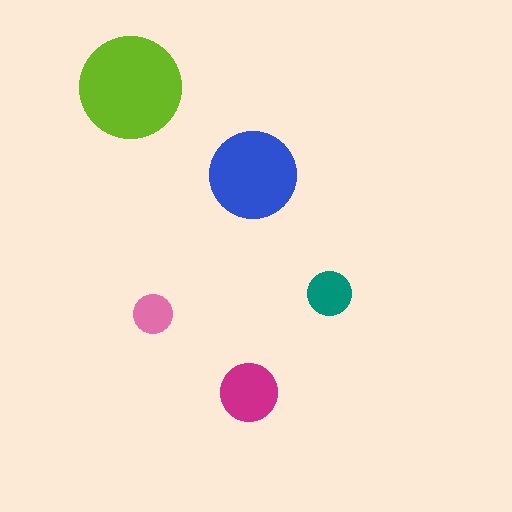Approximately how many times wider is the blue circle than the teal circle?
About 2 times wider.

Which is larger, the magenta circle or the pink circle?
The magenta one.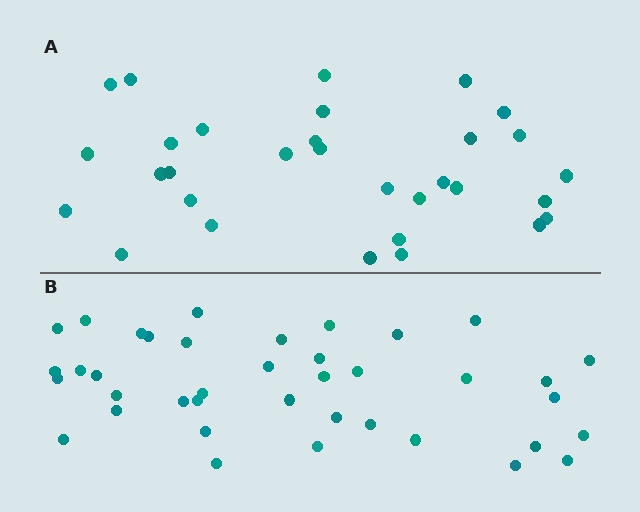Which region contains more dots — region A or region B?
Region B (the bottom region) has more dots.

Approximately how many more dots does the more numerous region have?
Region B has roughly 8 or so more dots than region A.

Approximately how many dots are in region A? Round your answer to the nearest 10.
About 30 dots. (The exact count is 31, which rounds to 30.)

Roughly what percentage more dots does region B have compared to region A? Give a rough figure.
About 25% more.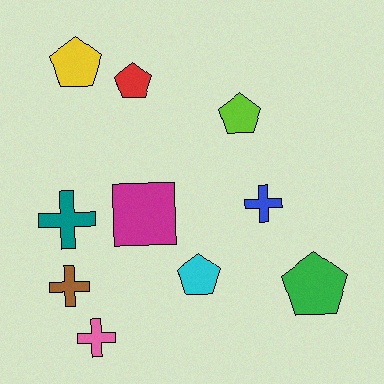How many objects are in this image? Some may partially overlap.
There are 10 objects.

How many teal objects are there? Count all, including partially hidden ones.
There is 1 teal object.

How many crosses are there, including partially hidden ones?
There are 4 crosses.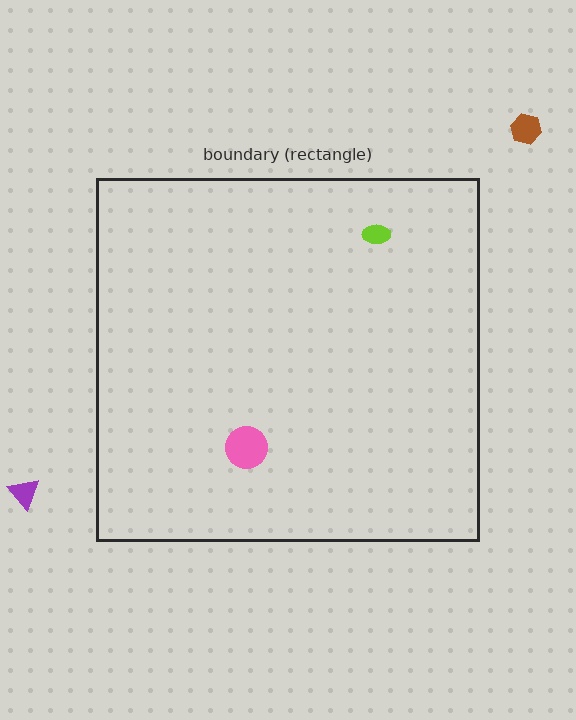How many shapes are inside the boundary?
2 inside, 2 outside.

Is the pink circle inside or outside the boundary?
Inside.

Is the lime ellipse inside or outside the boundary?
Inside.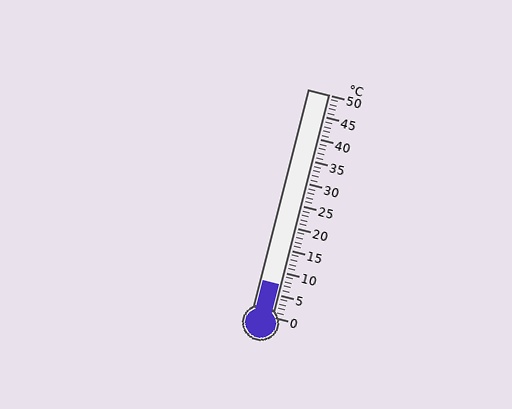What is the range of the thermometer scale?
The thermometer scale ranges from 0°C to 50°C.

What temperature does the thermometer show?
The thermometer shows approximately 7°C.